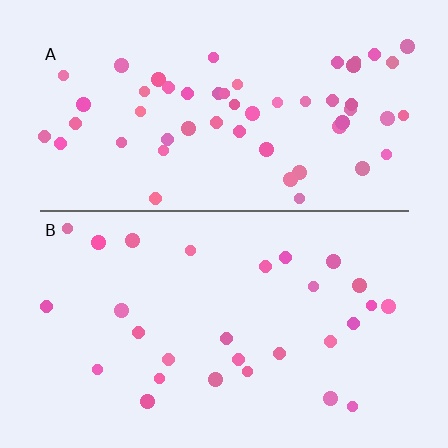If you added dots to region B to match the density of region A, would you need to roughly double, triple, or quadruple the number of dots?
Approximately double.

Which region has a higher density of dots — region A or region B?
A (the top).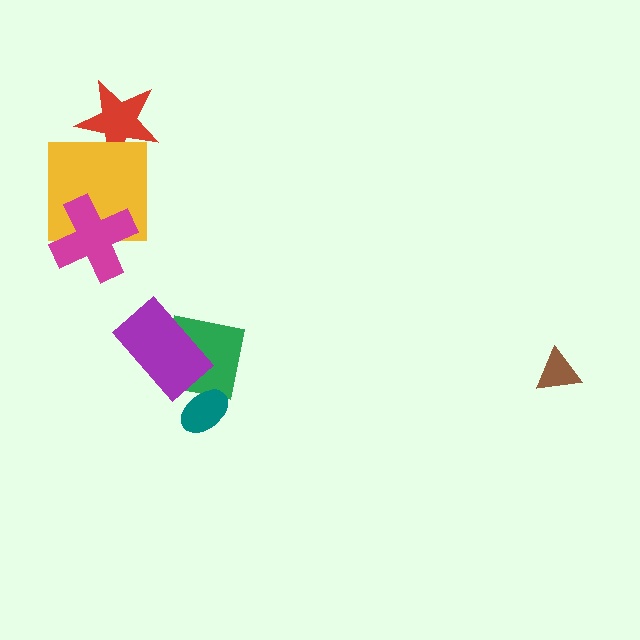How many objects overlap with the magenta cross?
1 object overlaps with the magenta cross.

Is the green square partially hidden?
Yes, it is partially covered by another shape.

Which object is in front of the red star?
The yellow square is in front of the red star.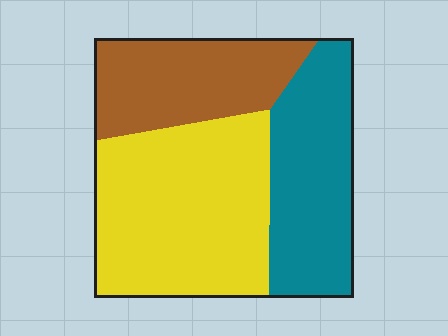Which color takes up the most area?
Yellow, at roughly 45%.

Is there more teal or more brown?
Teal.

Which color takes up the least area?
Brown, at roughly 25%.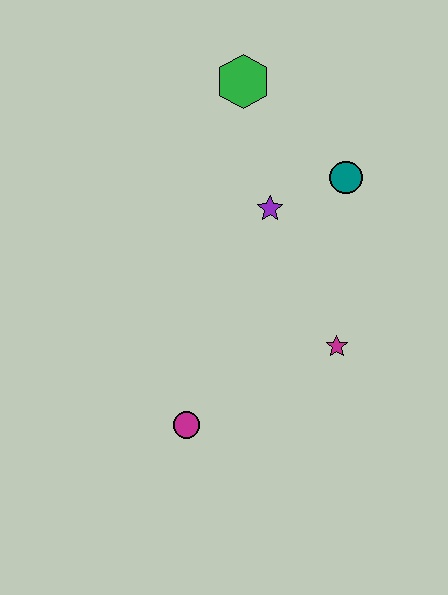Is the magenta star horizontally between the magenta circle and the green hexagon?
No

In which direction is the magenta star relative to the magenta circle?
The magenta star is to the right of the magenta circle.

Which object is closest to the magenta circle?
The magenta star is closest to the magenta circle.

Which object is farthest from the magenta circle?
The green hexagon is farthest from the magenta circle.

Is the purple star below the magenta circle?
No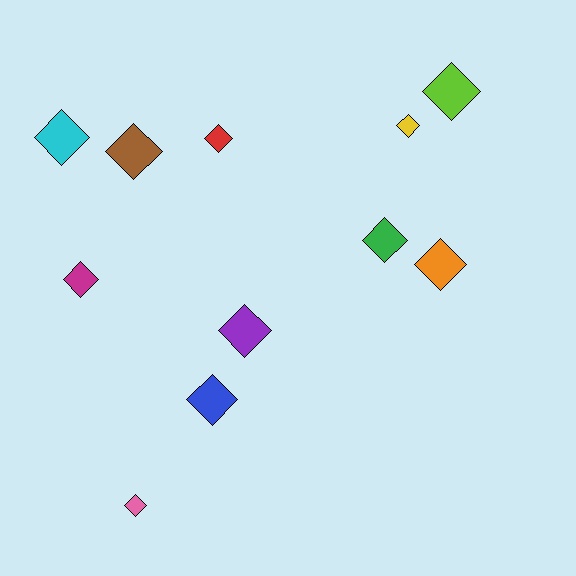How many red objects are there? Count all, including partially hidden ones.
There is 1 red object.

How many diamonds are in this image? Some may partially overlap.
There are 11 diamonds.